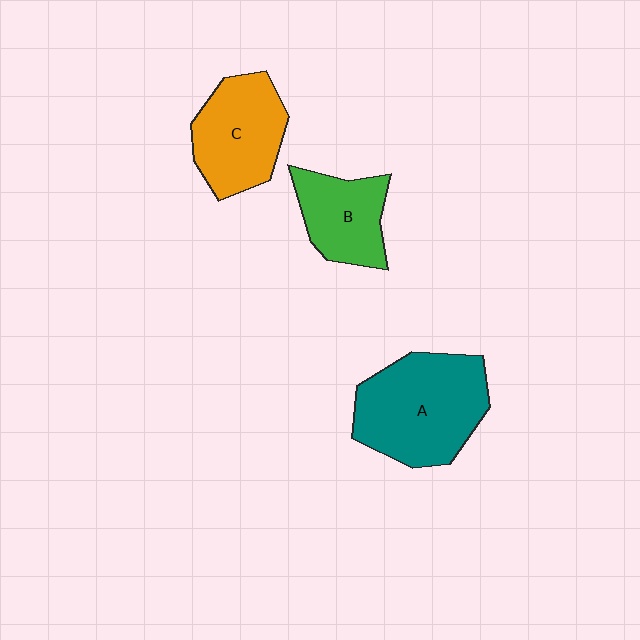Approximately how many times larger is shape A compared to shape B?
Approximately 1.7 times.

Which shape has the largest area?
Shape A (teal).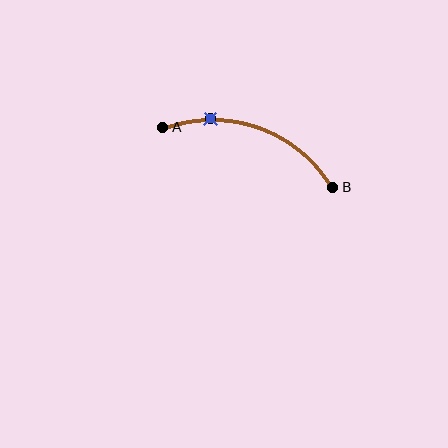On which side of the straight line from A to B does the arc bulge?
The arc bulges above the straight line connecting A and B.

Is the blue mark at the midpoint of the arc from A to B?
No. The blue mark lies on the arc but is closer to endpoint A. The arc midpoint would be at the point on the curve equidistant along the arc from both A and B.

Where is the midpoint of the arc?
The arc midpoint is the point on the curve farthest from the straight line joining A and B. It sits above that line.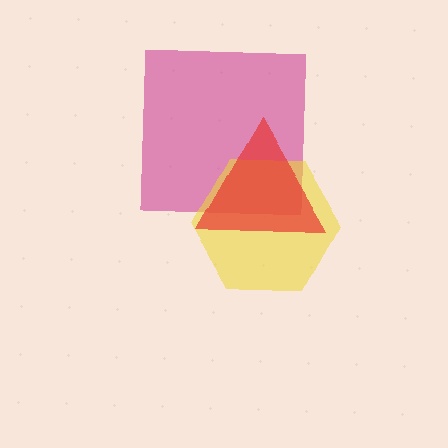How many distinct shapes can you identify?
There are 3 distinct shapes: a magenta square, a yellow hexagon, a red triangle.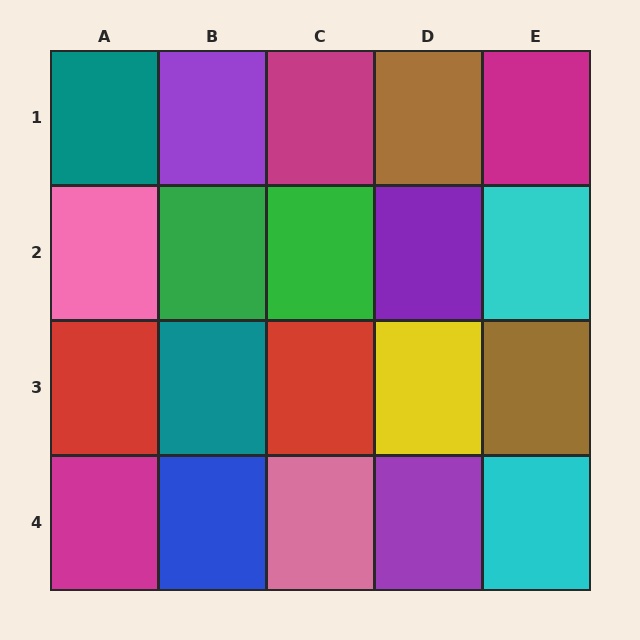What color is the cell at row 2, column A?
Pink.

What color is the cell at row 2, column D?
Purple.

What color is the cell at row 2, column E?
Cyan.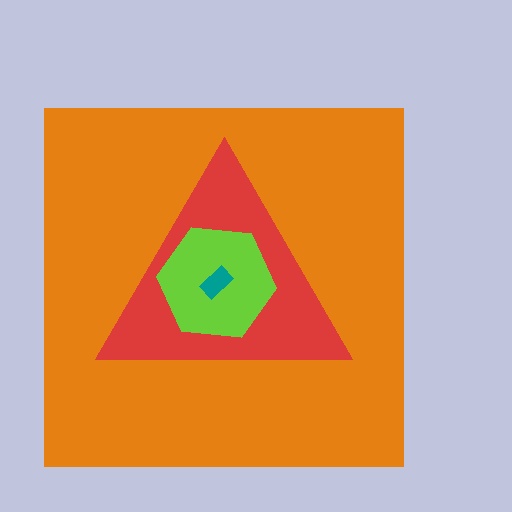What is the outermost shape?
The orange square.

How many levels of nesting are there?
4.